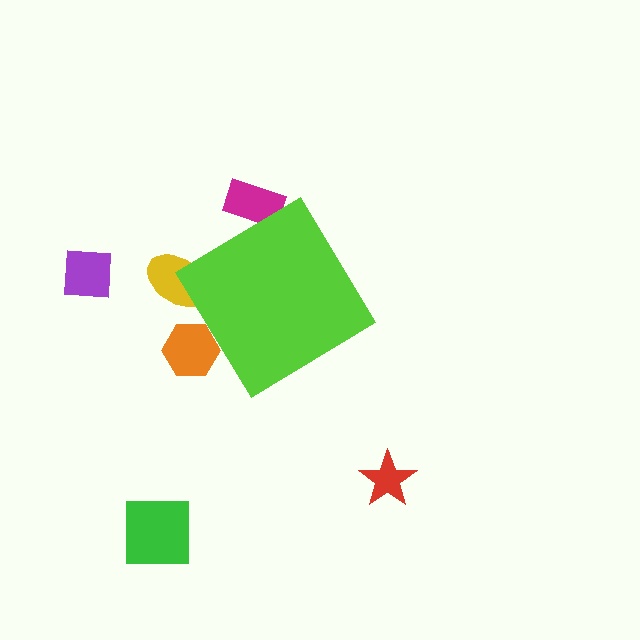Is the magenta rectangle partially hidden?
Yes, the magenta rectangle is partially hidden behind the lime diamond.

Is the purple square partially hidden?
No, the purple square is fully visible.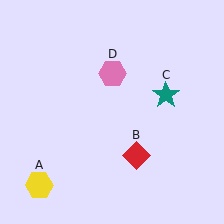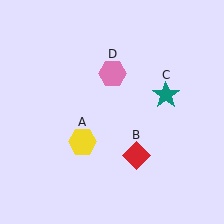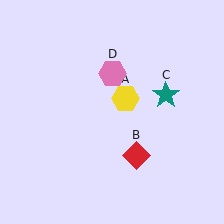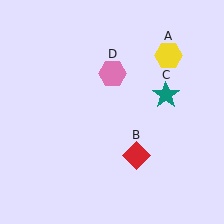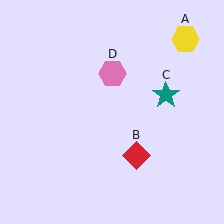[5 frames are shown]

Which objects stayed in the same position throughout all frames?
Red diamond (object B) and teal star (object C) and pink hexagon (object D) remained stationary.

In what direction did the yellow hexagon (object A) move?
The yellow hexagon (object A) moved up and to the right.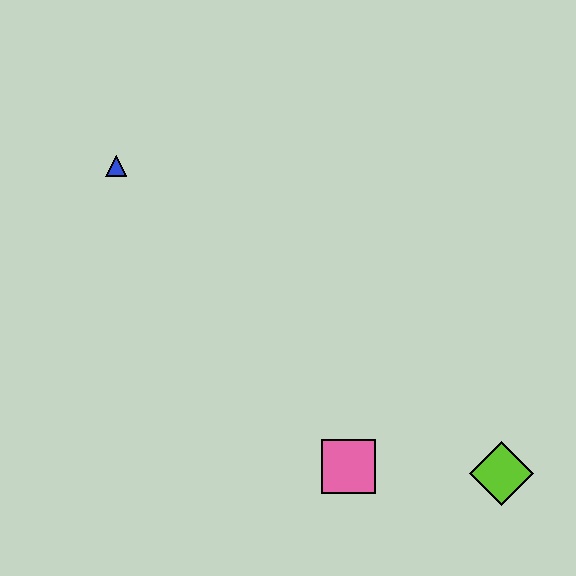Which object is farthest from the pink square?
The blue triangle is farthest from the pink square.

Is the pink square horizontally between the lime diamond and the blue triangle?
Yes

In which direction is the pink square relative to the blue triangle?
The pink square is below the blue triangle.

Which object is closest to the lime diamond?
The pink square is closest to the lime diamond.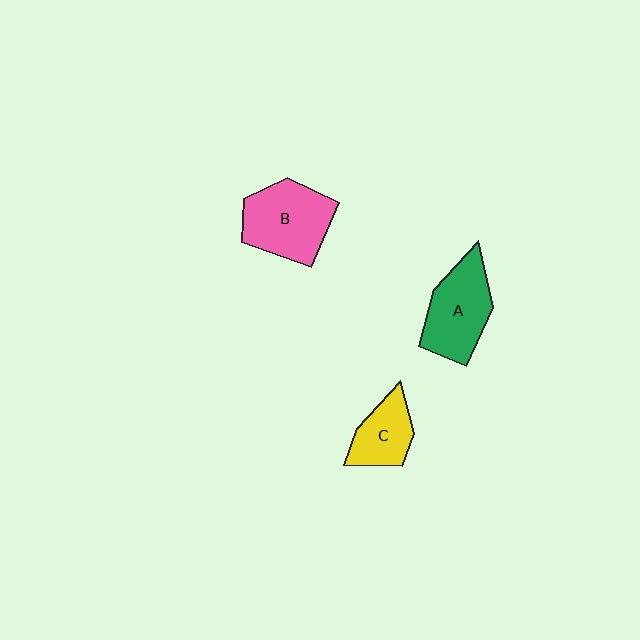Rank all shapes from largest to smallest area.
From largest to smallest: B (pink), A (green), C (yellow).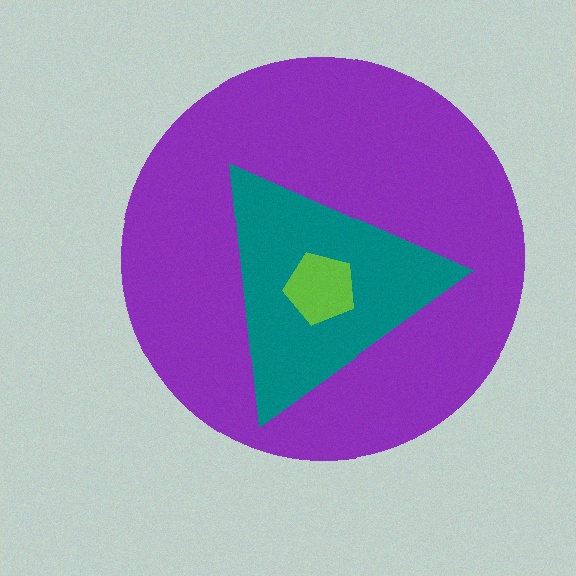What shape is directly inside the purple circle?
The teal triangle.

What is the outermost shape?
The purple circle.